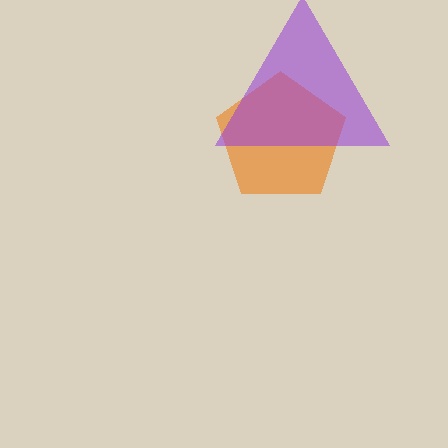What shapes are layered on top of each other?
The layered shapes are: an orange pentagon, a purple triangle.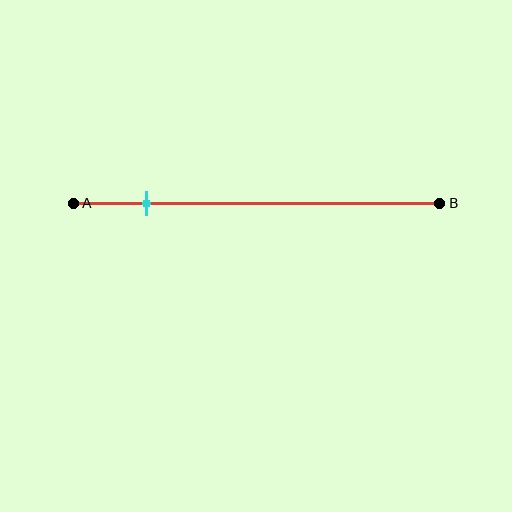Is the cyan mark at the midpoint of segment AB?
No, the mark is at about 20% from A, not at the 50% midpoint.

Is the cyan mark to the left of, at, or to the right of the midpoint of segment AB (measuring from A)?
The cyan mark is to the left of the midpoint of segment AB.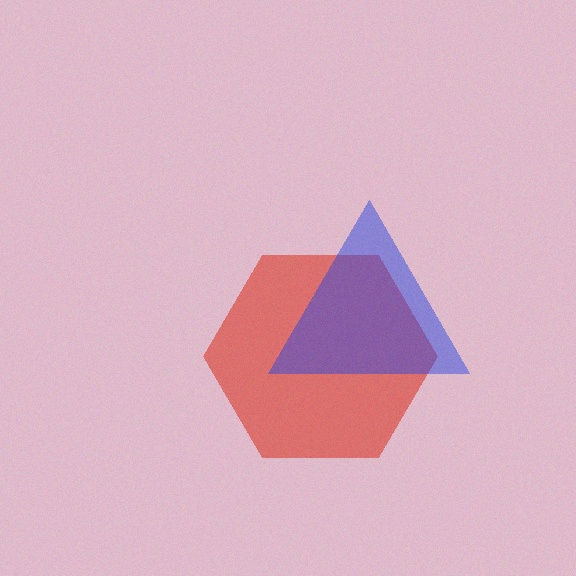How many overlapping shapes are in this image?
There are 2 overlapping shapes in the image.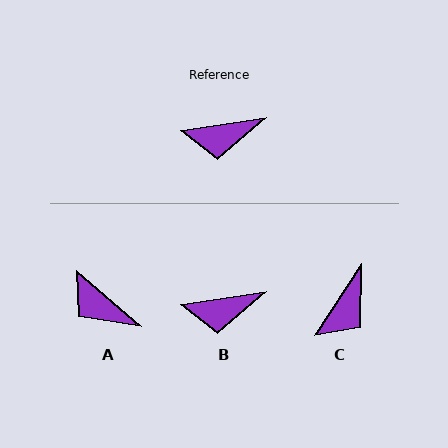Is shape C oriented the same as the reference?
No, it is off by about 49 degrees.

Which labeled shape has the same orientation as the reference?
B.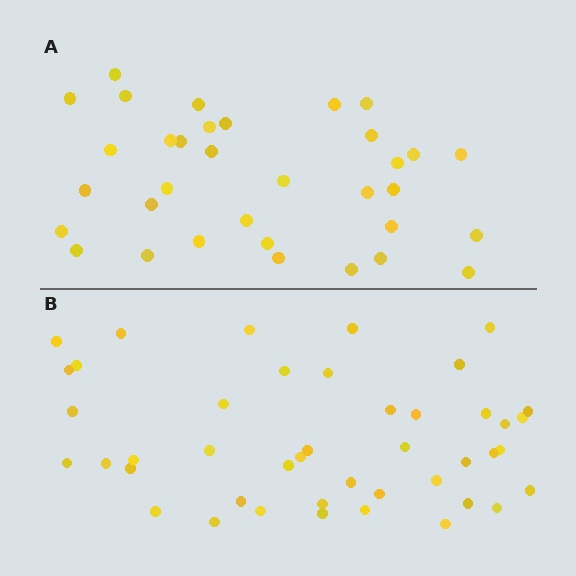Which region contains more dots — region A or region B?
Region B (the bottom region) has more dots.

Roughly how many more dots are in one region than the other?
Region B has roughly 10 or so more dots than region A.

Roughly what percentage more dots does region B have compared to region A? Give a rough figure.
About 30% more.